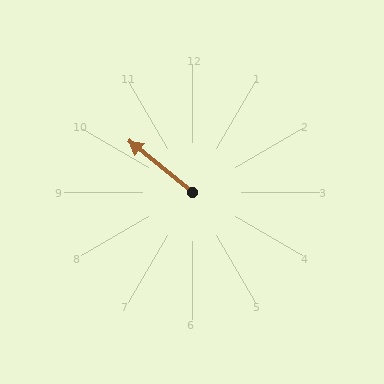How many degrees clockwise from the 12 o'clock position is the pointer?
Approximately 309 degrees.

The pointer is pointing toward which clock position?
Roughly 10 o'clock.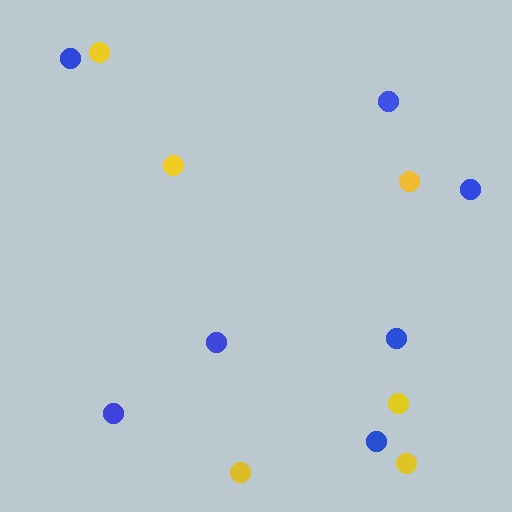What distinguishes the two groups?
There are 2 groups: one group of yellow circles (6) and one group of blue circles (7).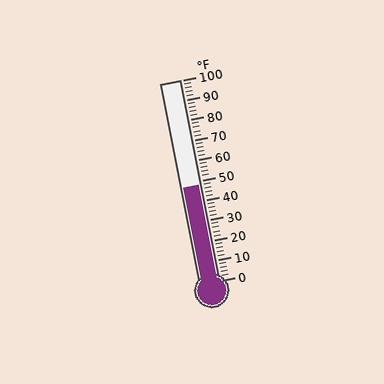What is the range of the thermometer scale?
The thermometer scale ranges from 0°F to 100°F.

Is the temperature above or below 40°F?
The temperature is above 40°F.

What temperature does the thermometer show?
The thermometer shows approximately 48°F.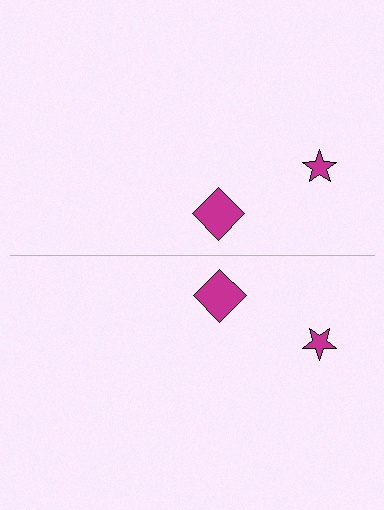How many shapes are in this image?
There are 4 shapes in this image.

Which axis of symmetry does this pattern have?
The pattern has a horizontal axis of symmetry running through the center of the image.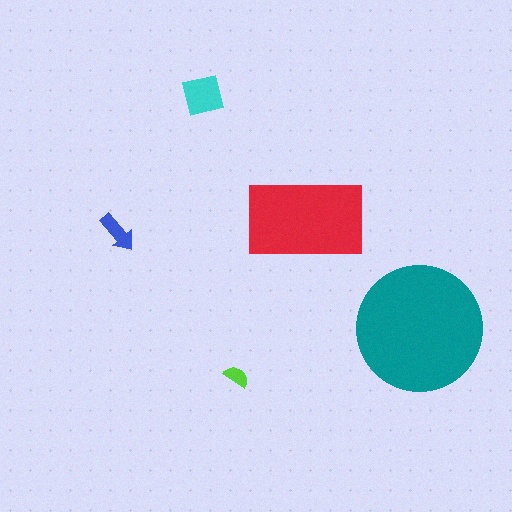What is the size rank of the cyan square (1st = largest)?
3rd.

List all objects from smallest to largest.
The lime semicircle, the blue arrow, the cyan square, the red rectangle, the teal circle.